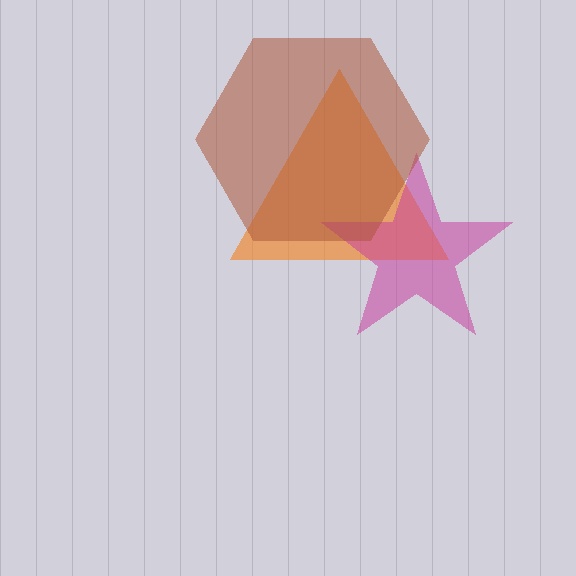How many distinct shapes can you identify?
There are 3 distinct shapes: an orange triangle, a magenta star, a brown hexagon.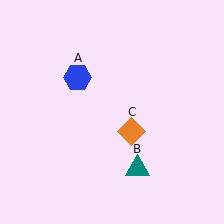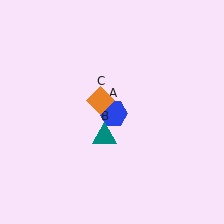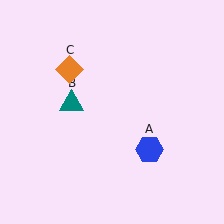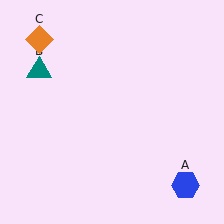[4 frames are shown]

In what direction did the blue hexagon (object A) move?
The blue hexagon (object A) moved down and to the right.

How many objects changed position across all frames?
3 objects changed position: blue hexagon (object A), teal triangle (object B), orange diamond (object C).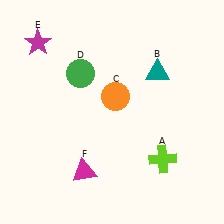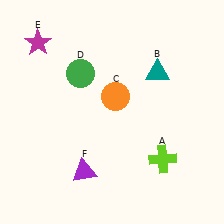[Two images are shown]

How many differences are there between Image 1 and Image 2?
There is 1 difference between the two images.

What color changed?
The triangle (F) changed from magenta in Image 1 to purple in Image 2.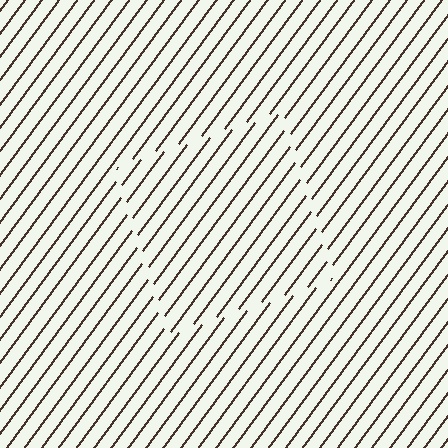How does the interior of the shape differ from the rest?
The interior of the shape contains the same grating, shifted by half a period — the contour is defined by the phase discontinuity where line-ends from the inner and outer gratings abut.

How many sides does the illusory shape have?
4 sides — the line-ends trace a square.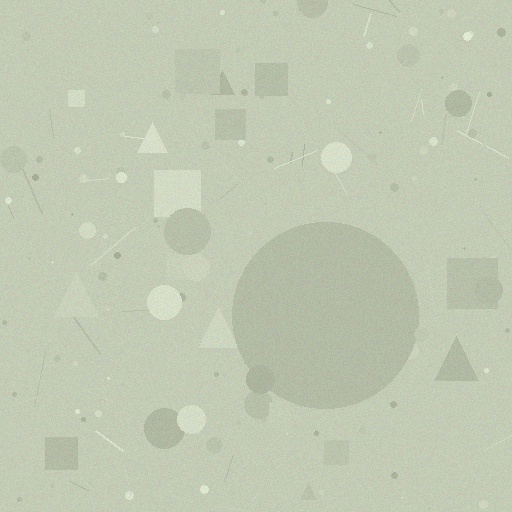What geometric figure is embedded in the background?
A circle is embedded in the background.